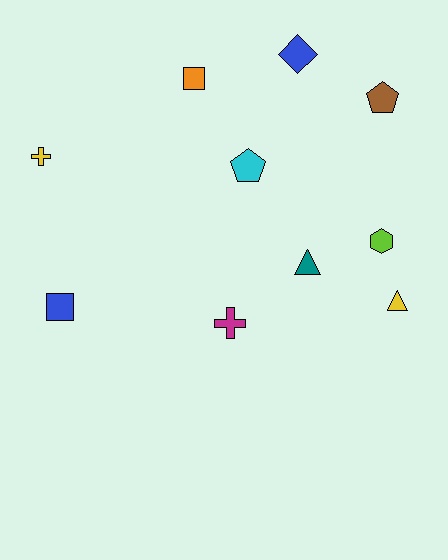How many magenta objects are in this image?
There is 1 magenta object.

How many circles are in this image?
There are no circles.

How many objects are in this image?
There are 10 objects.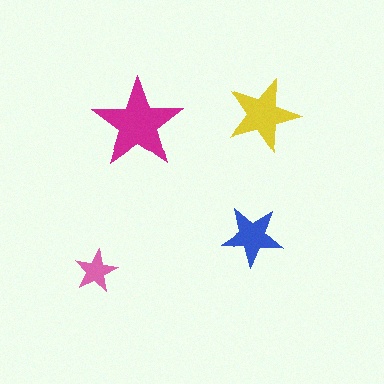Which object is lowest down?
The pink star is bottommost.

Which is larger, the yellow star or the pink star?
The yellow one.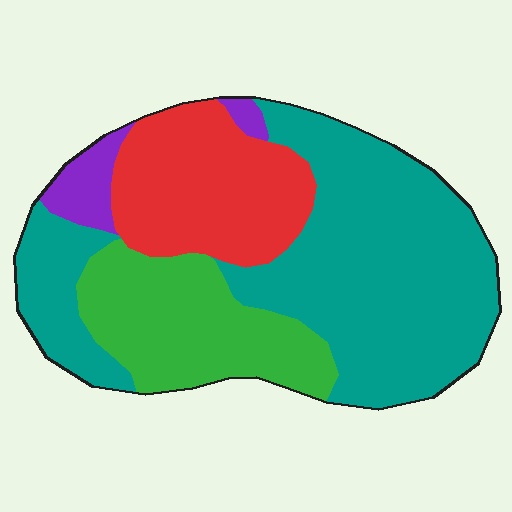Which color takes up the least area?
Purple, at roughly 5%.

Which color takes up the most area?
Teal, at roughly 50%.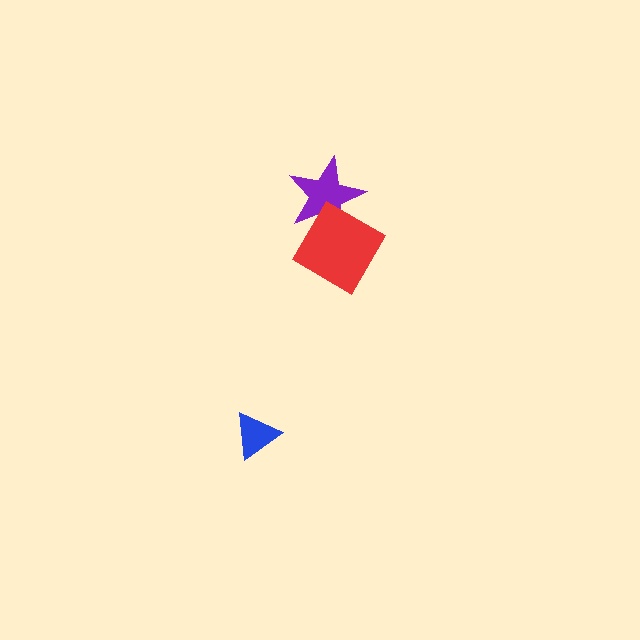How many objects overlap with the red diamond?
1 object overlaps with the red diamond.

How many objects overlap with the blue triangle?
0 objects overlap with the blue triangle.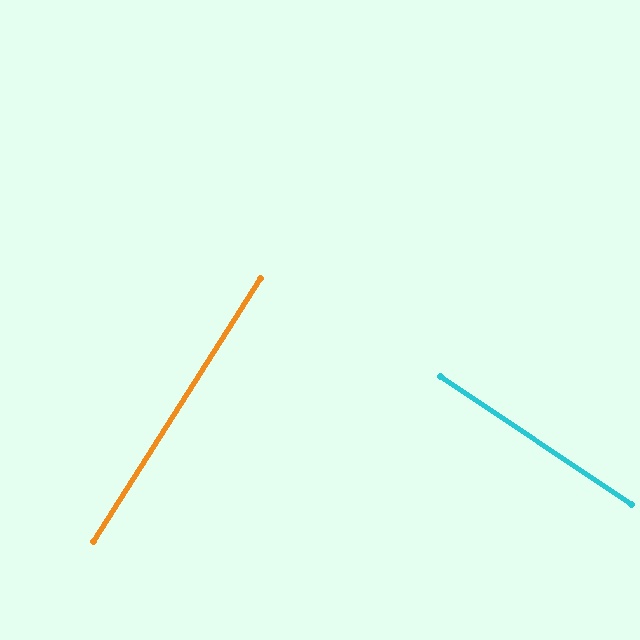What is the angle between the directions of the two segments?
Approximately 89 degrees.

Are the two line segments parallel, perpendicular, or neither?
Perpendicular — they meet at approximately 89°.